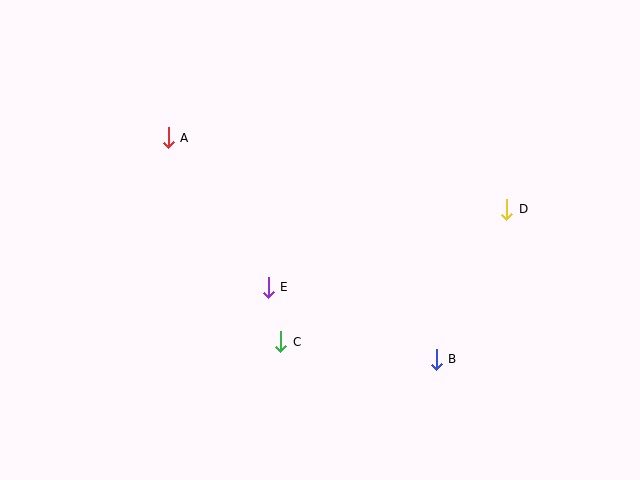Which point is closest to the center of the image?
Point E at (268, 287) is closest to the center.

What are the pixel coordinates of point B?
Point B is at (436, 359).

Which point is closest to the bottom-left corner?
Point C is closest to the bottom-left corner.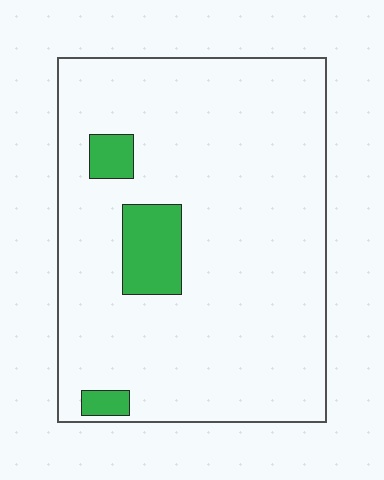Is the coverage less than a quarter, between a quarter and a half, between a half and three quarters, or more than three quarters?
Less than a quarter.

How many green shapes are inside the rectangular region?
3.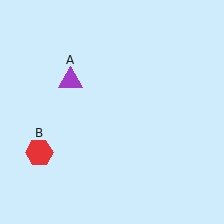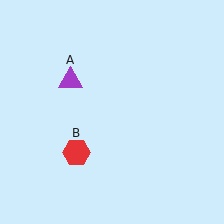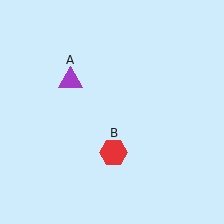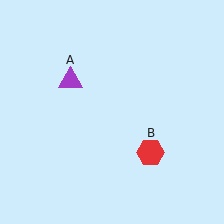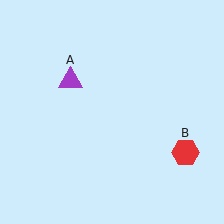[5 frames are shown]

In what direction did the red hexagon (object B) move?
The red hexagon (object B) moved right.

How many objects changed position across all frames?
1 object changed position: red hexagon (object B).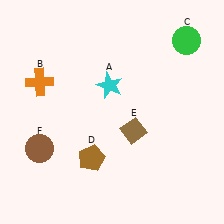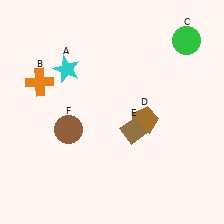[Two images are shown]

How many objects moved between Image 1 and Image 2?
3 objects moved between the two images.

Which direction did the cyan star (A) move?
The cyan star (A) moved left.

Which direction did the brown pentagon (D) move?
The brown pentagon (D) moved right.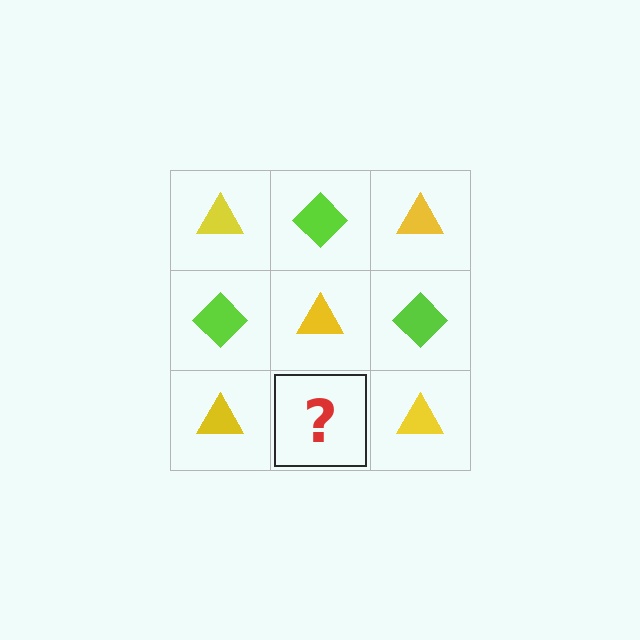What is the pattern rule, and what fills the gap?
The rule is that it alternates yellow triangle and lime diamond in a checkerboard pattern. The gap should be filled with a lime diamond.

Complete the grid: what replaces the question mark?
The question mark should be replaced with a lime diamond.